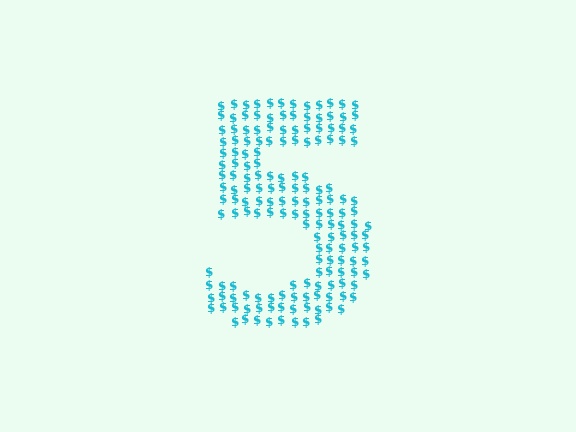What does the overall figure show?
The overall figure shows the digit 5.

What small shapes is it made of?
It is made of small dollar signs.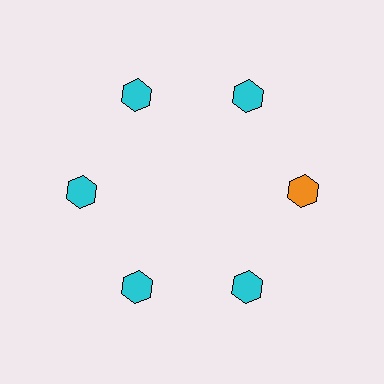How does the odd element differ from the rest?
It has a different color: orange instead of cyan.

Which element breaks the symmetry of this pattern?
The orange hexagon at roughly the 3 o'clock position breaks the symmetry. All other shapes are cyan hexagons.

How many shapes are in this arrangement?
There are 6 shapes arranged in a ring pattern.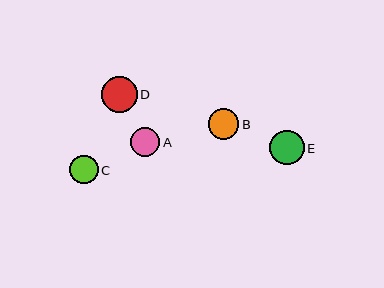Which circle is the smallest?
Circle C is the smallest with a size of approximately 28 pixels.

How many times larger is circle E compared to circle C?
Circle E is approximately 1.2 times the size of circle C.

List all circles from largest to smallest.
From largest to smallest: D, E, B, A, C.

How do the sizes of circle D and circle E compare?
Circle D and circle E are approximately the same size.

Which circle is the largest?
Circle D is the largest with a size of approximately 36 pixels.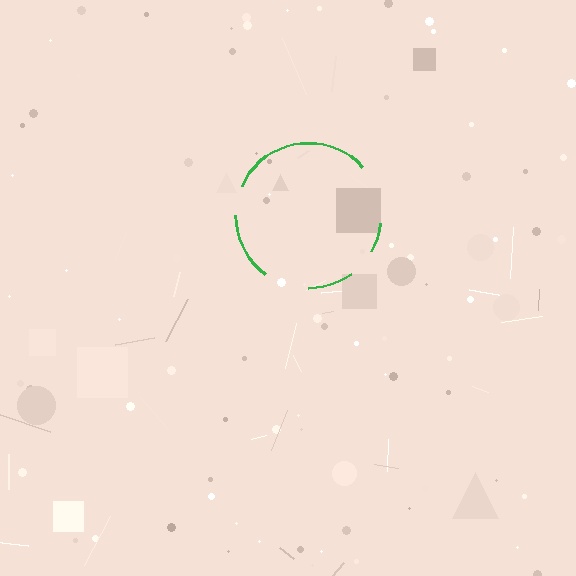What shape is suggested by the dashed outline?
The dashed outline suggests a circle.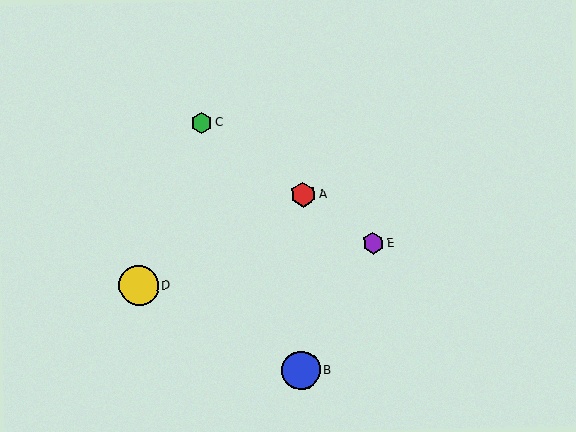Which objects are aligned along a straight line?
Objects A, C, E are aligned along a straight line.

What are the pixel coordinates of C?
Object C is at (201, 123).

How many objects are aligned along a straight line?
3 objects (A, C, E) are aligned along a straight line.